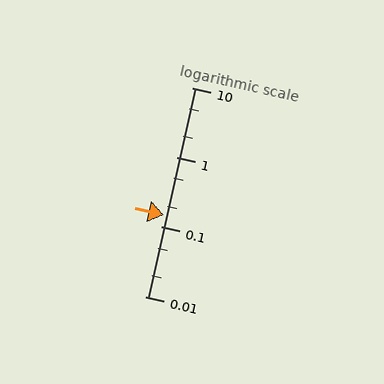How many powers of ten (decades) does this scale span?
The scale spans 3 decades, from 0.01 to 10.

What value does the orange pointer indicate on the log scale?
The pointer indicates approximately 0.15.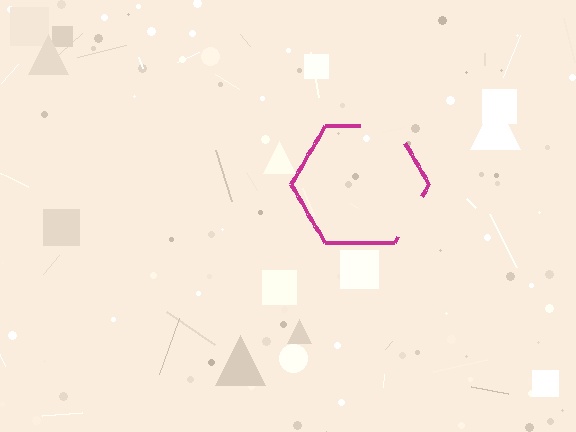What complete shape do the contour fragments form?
The contour fragments form a hexagon.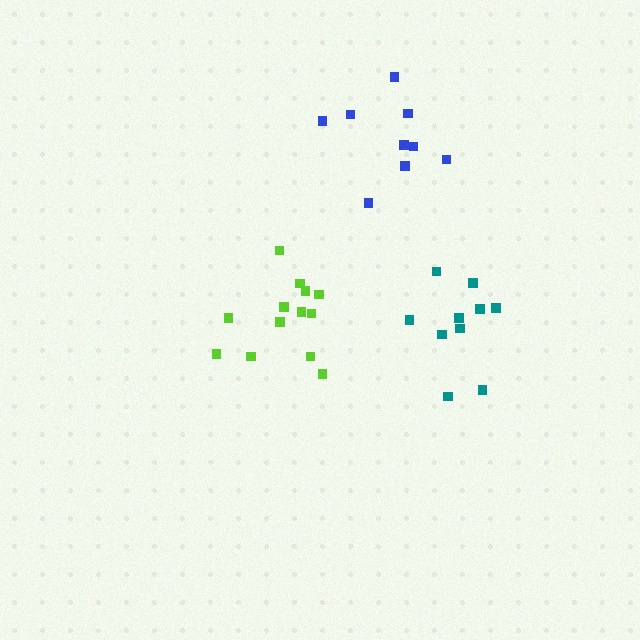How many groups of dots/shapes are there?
There are 3 groups.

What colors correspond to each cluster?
The clusters are colored: lime, teal, blue.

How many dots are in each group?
Group 1: 13 dots, Group 2: 10 dots, Group 3: 9 dots (32 total).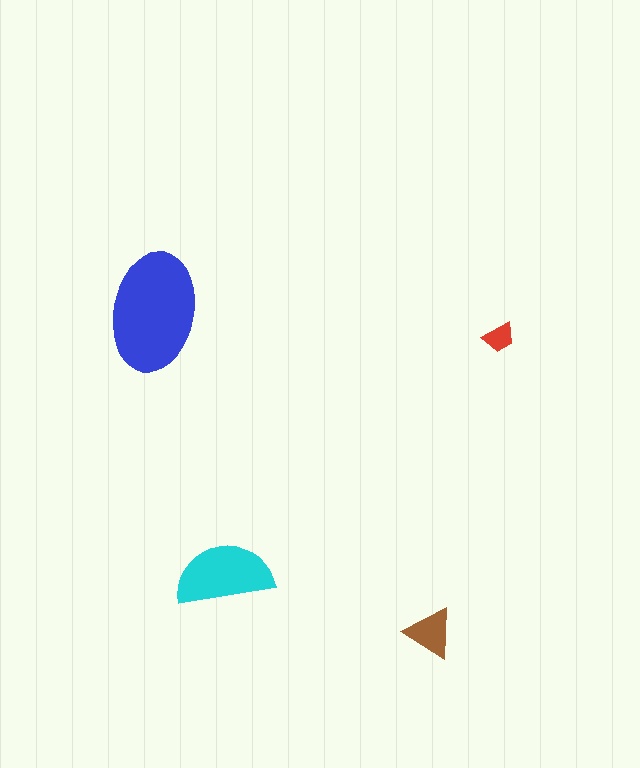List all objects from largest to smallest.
The blue ellipse, the cyan semicircle, the brown triangle, the red trapezoid.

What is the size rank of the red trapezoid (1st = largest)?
4th.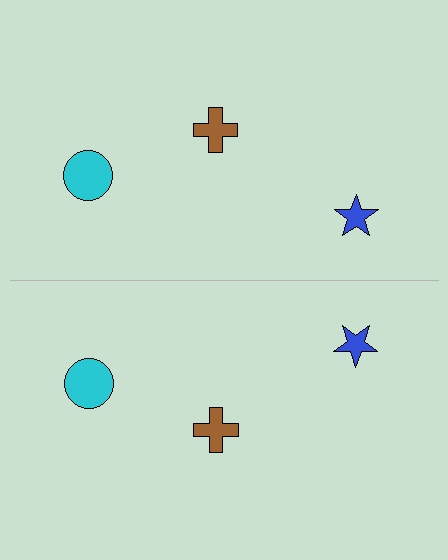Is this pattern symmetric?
Yes, this pattern has bilateral (reflection) symmetry.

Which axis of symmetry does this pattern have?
The pattern has a horizontal axis of symmetry running through the center of the image.